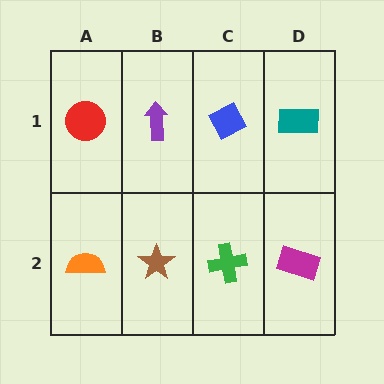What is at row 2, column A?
An orange semicircle.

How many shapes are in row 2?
4 shapes.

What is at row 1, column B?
A purple arrow.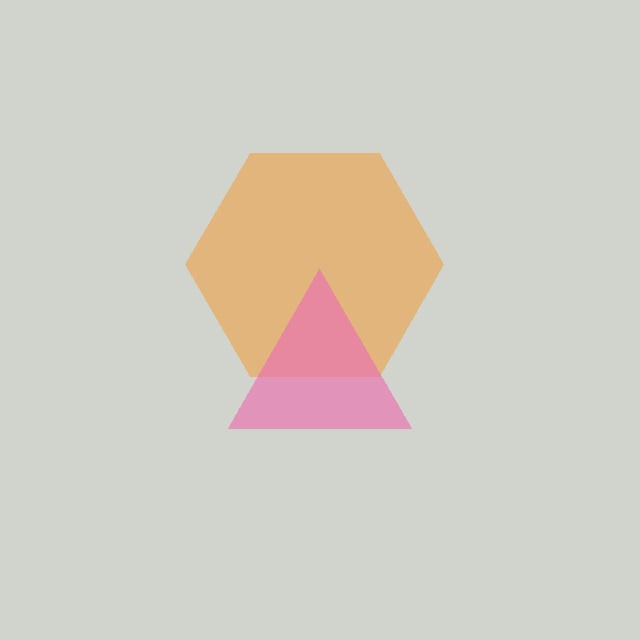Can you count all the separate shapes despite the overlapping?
Yes, there are 2 separate shapes.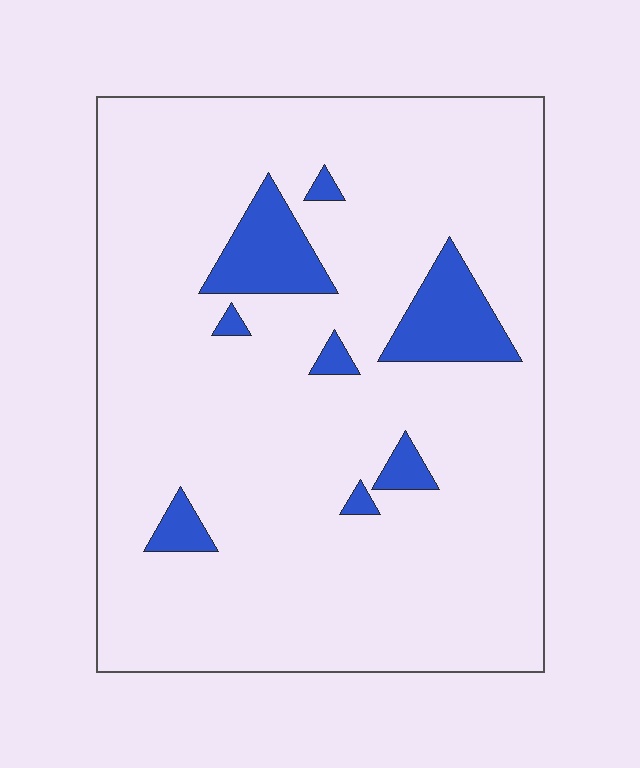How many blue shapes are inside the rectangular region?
8.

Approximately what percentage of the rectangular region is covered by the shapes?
Approximately 10%.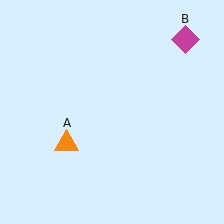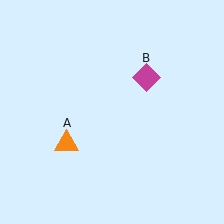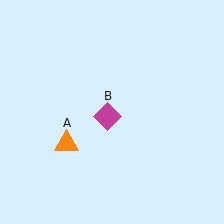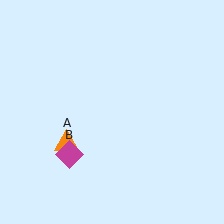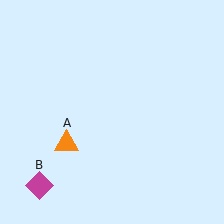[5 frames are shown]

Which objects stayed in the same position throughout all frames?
Orange triangle (object A) remained stationary.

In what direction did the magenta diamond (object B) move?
The magenta diamond (object B) moved down and to the left.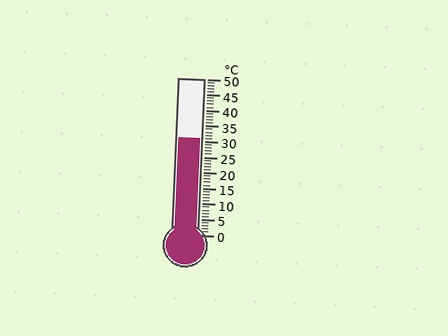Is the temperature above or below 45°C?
The temperature is below 45°C.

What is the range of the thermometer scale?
The thermometer scale ranges from 0°C to 50°C.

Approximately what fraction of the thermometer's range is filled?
The thermometer is filled to approximately 60% of its range.